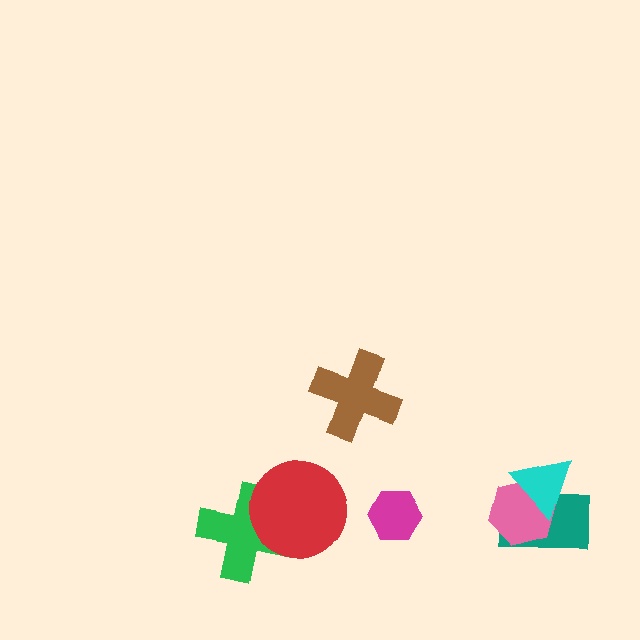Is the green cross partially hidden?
Yes, it is partially covered by another shape.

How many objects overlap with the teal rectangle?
2 objects overlap with the teal rectangle.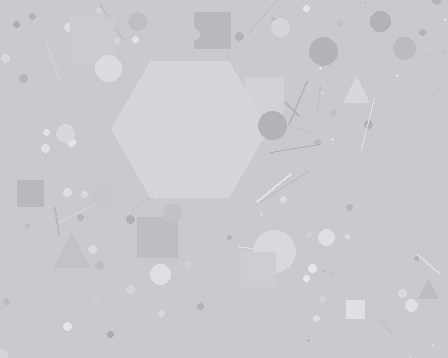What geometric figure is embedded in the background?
A hexagon is embedded in the background.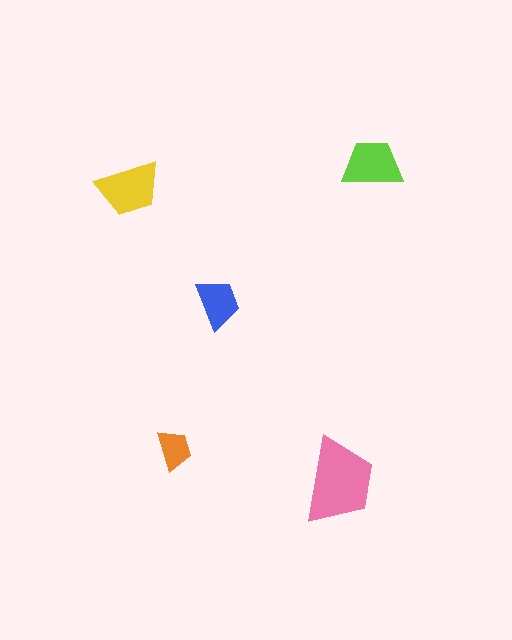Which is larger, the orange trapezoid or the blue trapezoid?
The blue one.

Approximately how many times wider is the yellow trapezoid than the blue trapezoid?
About 1.5 times wider.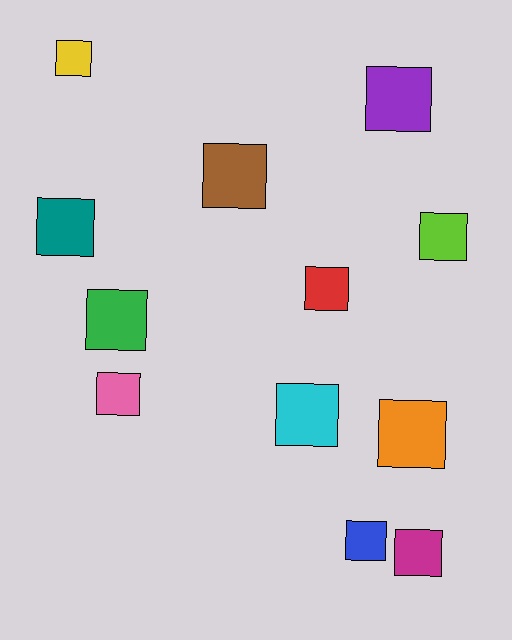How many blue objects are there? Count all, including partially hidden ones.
There is 1 blue object.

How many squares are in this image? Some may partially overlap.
There are 12 squares.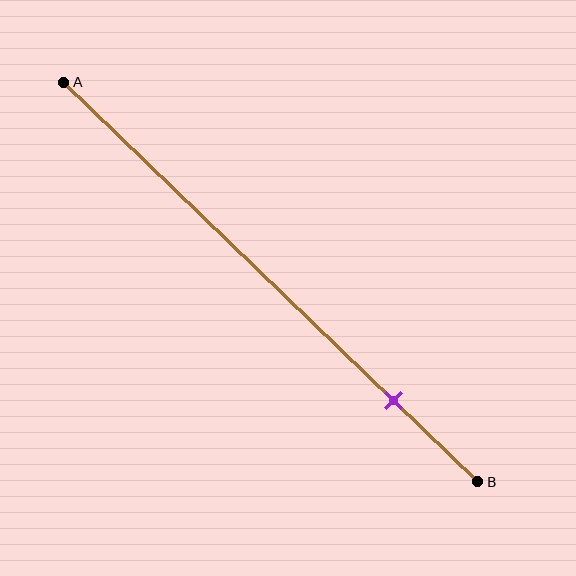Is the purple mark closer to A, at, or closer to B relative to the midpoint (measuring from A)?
The purple mark is closer to point B than the midpoint of segment AB.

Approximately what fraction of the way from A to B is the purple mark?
The purple mark is approximately 80% of the way from A to B.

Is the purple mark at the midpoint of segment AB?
No, the mark is at about 80% from A, not at the 50% midpoint.